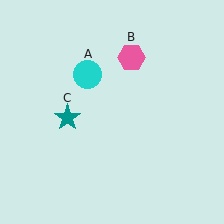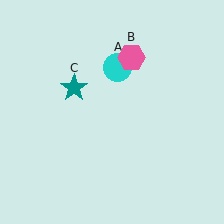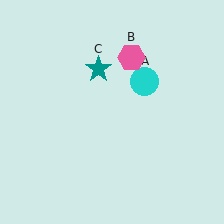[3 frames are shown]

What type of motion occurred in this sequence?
The cyan circle (object A), teal star (object C) rotated clockwise around the center of the scene.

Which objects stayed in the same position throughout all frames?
Pink hexagon (object B) remained stationary.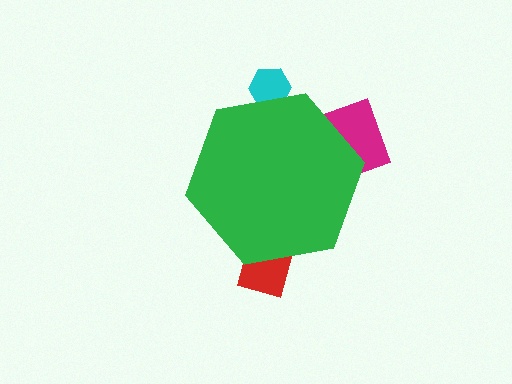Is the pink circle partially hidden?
Yes, the pink circle is partially hidden behind the green hexagon.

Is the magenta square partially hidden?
Yes, the magenta square is partially hidden behind the green hexagon.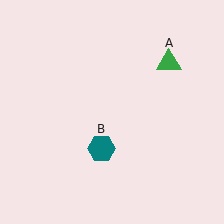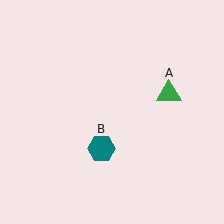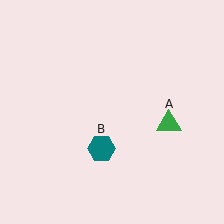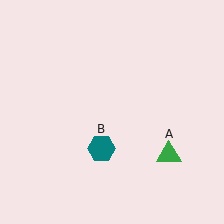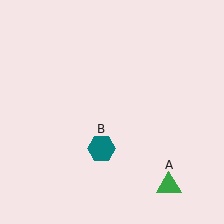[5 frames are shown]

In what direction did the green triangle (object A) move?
The green triangle (object A) moved down.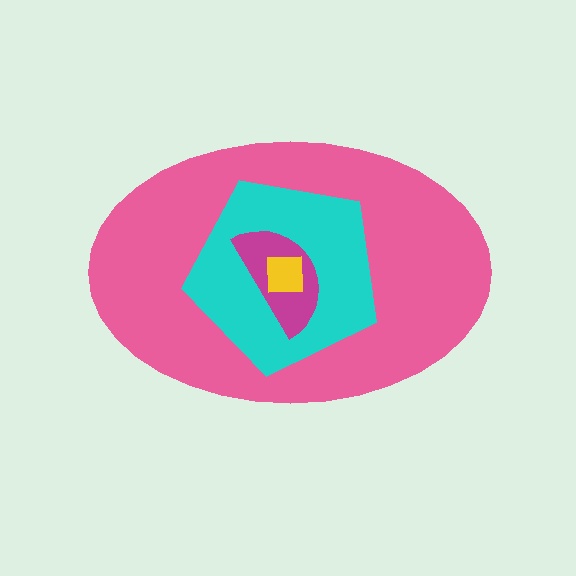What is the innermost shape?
The yellow square.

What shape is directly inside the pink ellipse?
The cyan pentagon.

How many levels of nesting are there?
4.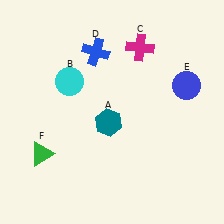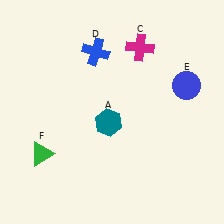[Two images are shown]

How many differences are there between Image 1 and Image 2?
There is 1 difference between the two images.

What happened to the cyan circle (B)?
The cyan circle (B) was removed in Image 2. It was in the top-left area of Image 1.